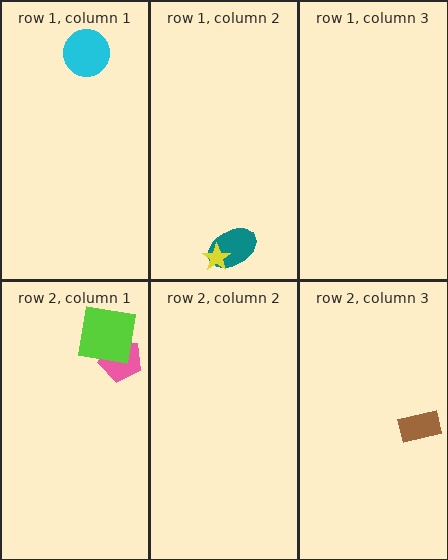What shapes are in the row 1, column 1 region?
The cyan circle.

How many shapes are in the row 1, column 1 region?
1.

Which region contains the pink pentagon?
The row 2, column 1 region.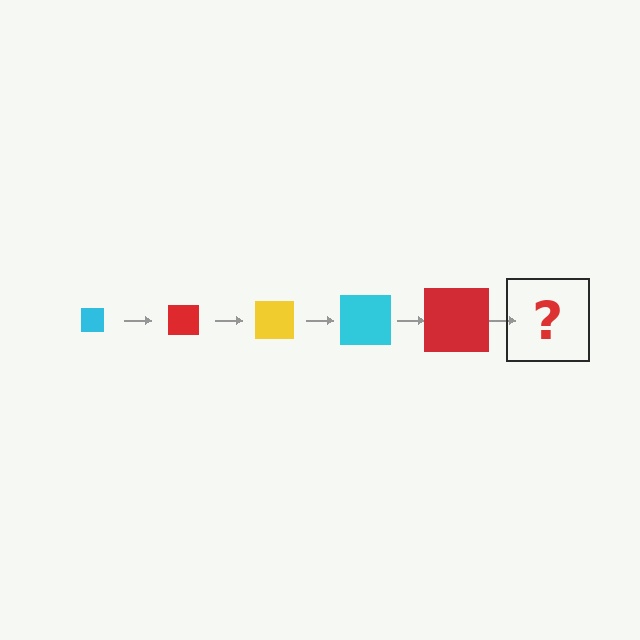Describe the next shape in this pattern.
It should be a yellow square, larger than the previous one.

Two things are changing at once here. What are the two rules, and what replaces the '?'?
The two rules are that the square grows larger each step and the color cycles through cyan, red, and yellow. The '?' should be a yellow square, larger than the previous one.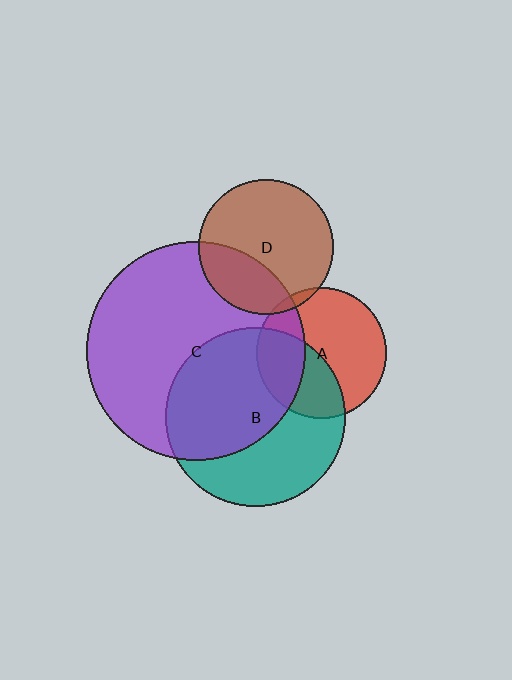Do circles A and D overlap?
Yes.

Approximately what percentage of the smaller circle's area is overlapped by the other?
Approximately 5%.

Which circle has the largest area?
Circle C (purple).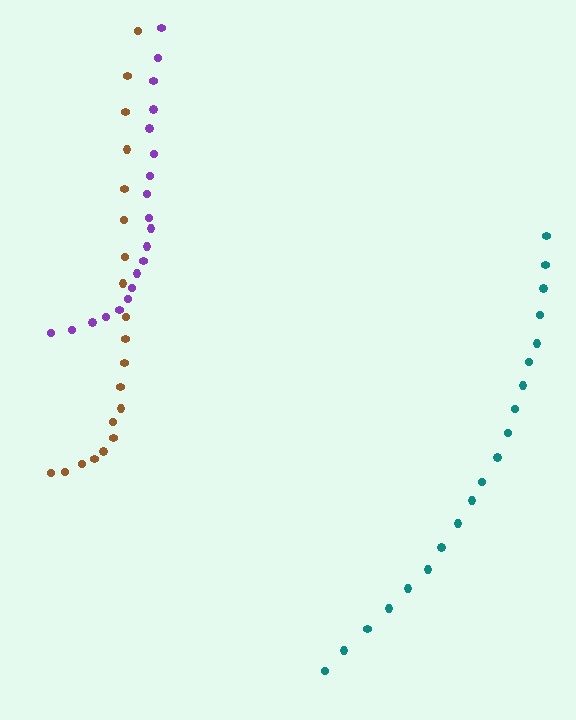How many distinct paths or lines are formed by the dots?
There are 3 distinct paths.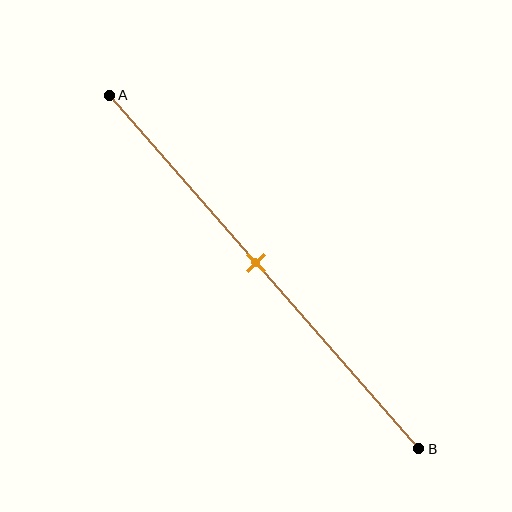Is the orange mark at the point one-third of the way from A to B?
No, the mark is at about 45% from A, not at the 33% one-third point.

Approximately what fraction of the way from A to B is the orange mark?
The orange mark is approximately 45% of the way from A to B.